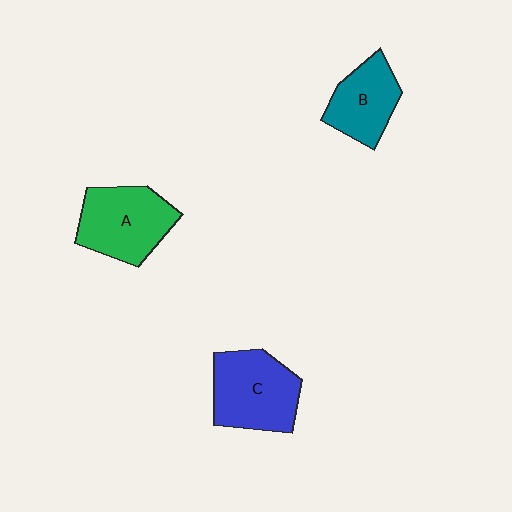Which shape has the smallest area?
Shape B (teal).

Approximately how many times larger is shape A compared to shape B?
Approximately 1.3 times.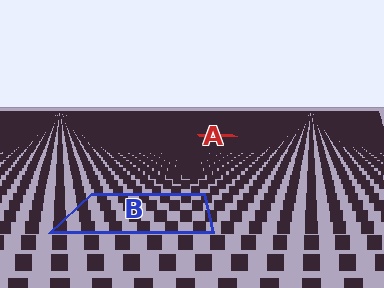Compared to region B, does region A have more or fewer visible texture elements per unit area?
Region A has more texture elements per unit area — they are packed more densely because it is farther away.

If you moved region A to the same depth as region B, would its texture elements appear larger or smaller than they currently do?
They would appear larger. At a closer depth, the same texture elements are projected at a bigger on-screen size.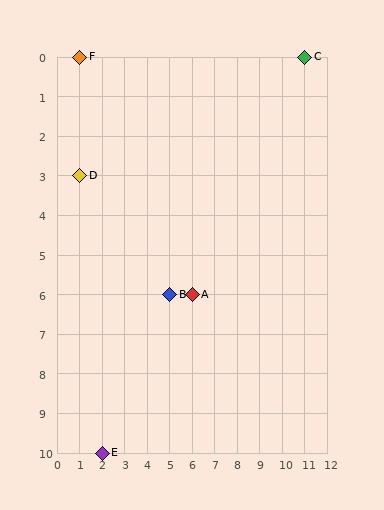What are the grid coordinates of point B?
Point B is at grid coordinates (5, 6).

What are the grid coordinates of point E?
Point E is at grid coordinates (2, 10).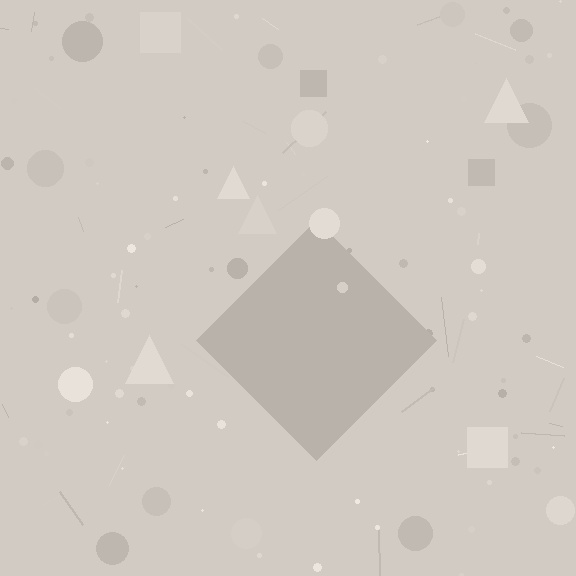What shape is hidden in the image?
A diamond is hidden in the image.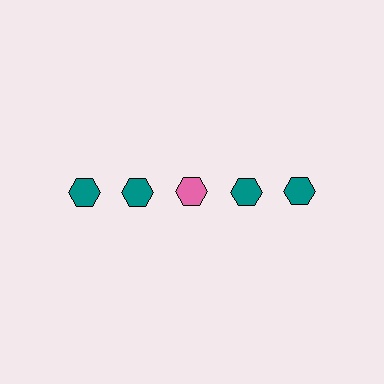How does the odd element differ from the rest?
It has a different color: pink instead of teal.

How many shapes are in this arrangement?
There are 5 shapes arranged in a grid pattern.